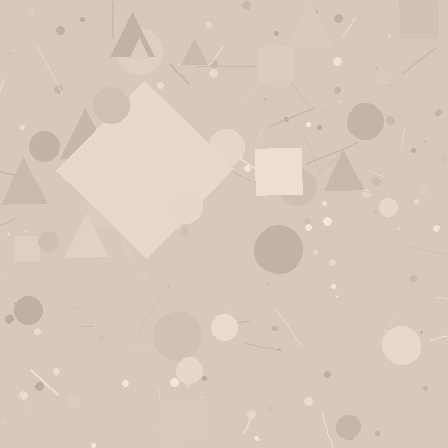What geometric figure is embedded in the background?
A diamond is embedded in the background.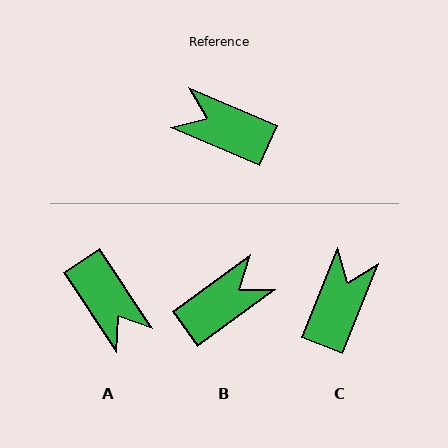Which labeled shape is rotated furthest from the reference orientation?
A, about 147 degrees away.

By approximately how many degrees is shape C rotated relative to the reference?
Approximately 88 degrees clockwise.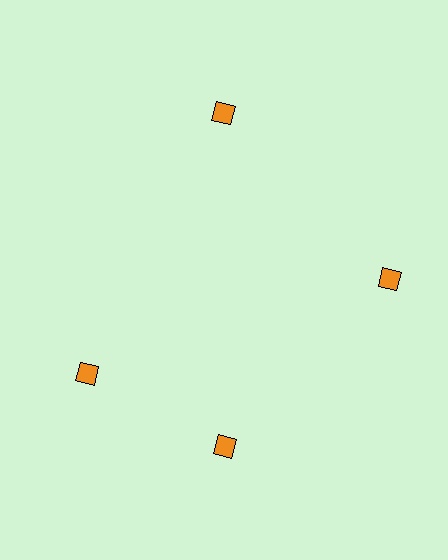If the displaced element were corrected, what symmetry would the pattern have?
It would have 4-fold rotational symmetry — the pattern would map onto itself every 90 degrees.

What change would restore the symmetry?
The symmetry would be restored by rotating it back into even spacing with its neighbors so that all 4 diamonds sit at equal angles and equal distance from the center.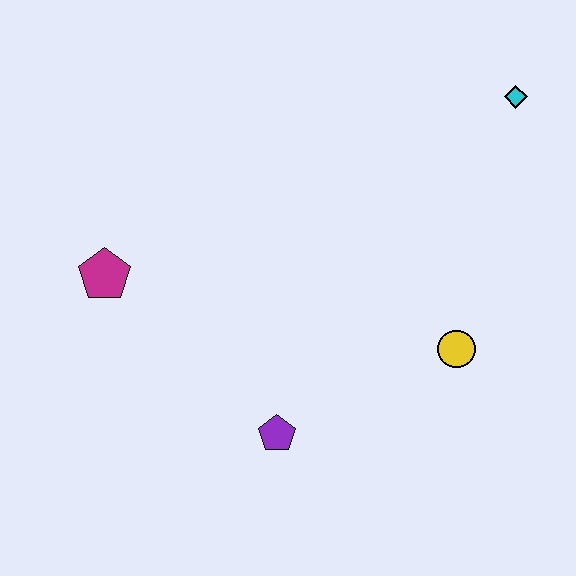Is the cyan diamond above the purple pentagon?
Yes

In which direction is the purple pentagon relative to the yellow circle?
The purple pentagon is to the left of the yellow circle.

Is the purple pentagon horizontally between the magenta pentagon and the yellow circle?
Yes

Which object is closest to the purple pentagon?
The yellow circle is closest to the purple pentagon.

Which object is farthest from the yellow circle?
The magenta pentagon is farthest from the yellow circle.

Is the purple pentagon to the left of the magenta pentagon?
No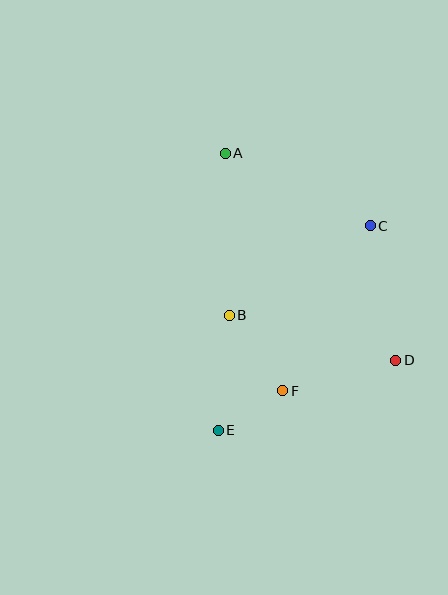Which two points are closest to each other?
Points E and F are closest to each other.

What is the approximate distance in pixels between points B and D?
The distance between B and D is approximately 173 pixels.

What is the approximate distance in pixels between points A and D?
The distance between A and D is approximately 269 pixels.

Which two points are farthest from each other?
Points A and E are farthest from each other.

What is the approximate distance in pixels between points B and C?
The distance between B and C is approximately 167 pixels.